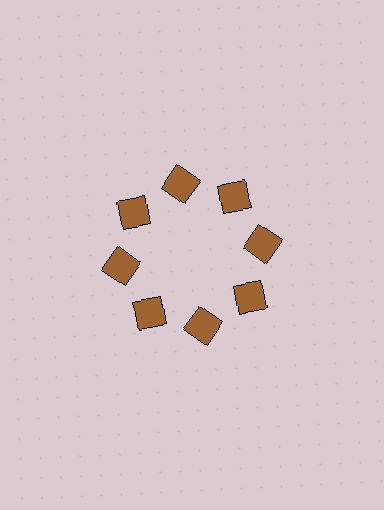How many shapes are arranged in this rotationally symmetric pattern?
There are 8 shapes, arranged in 8 groups of 1.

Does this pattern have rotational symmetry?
Yes, this pattern has 8-fold rotational symmetry. It looks the same after rotating 45 degrees around the center.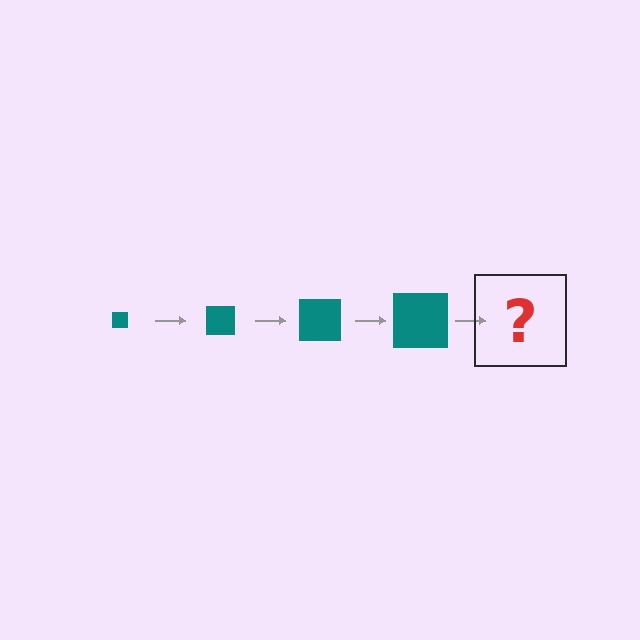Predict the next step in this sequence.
The next step is a teal square, larger than the previous one.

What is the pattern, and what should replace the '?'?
The pattern is that the square gets progressively larger each step. The '?' should be a teal square, larger than the previous one.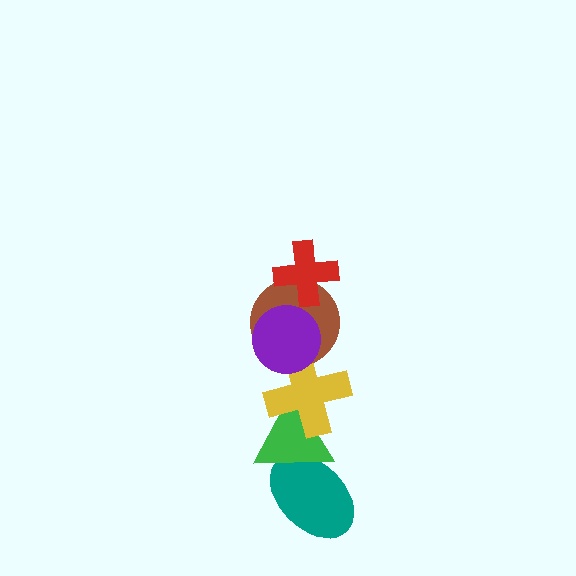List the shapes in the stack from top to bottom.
From top to bottom: the red cross, the purple circle, the brown circle, the yellow cross, the green triangle, the teal ellipse.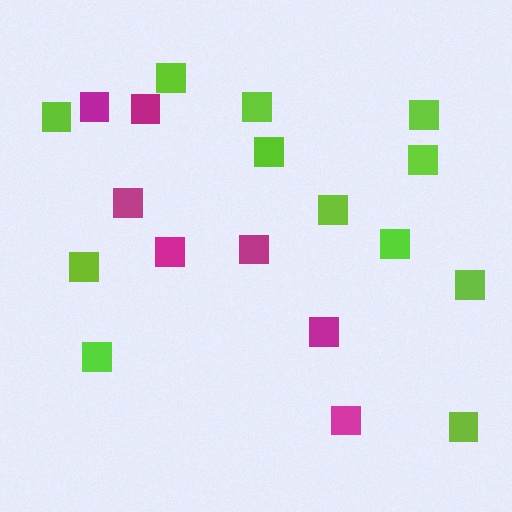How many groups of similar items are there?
There are 2 groups: one group of magenta squares (7) and one group of lime squares (12).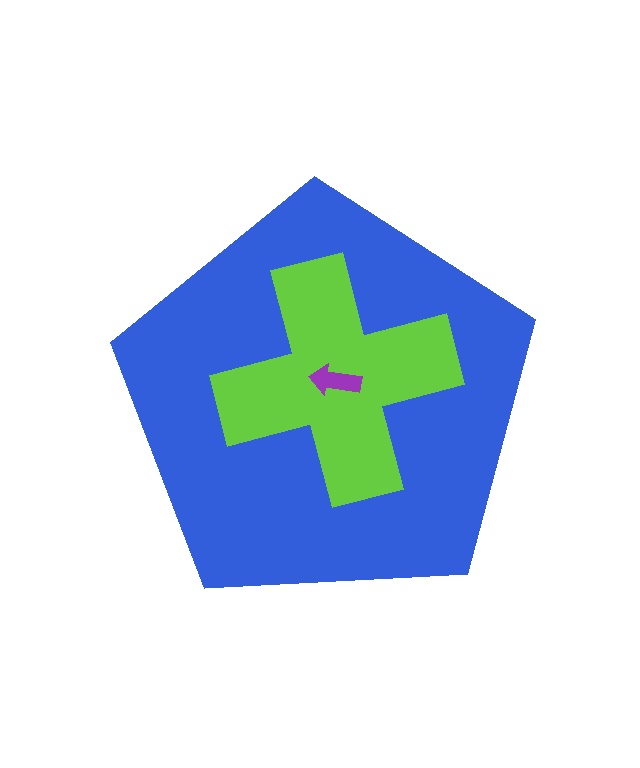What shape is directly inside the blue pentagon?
The lime cross.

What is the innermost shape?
The purple arrow.